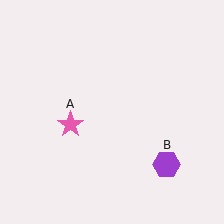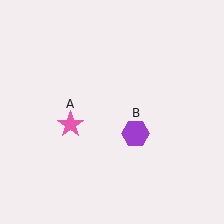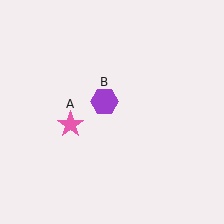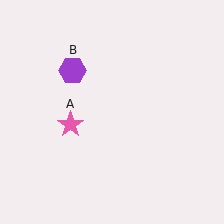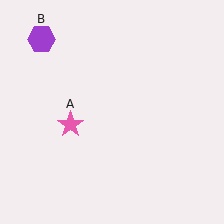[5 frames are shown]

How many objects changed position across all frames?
1 object changed position: purple hexagon (object B).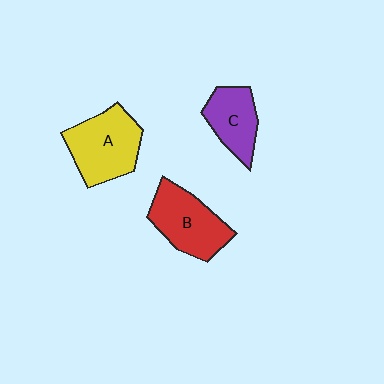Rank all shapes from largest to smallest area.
From largest to smallest: A (yellow), B (red), C (purple).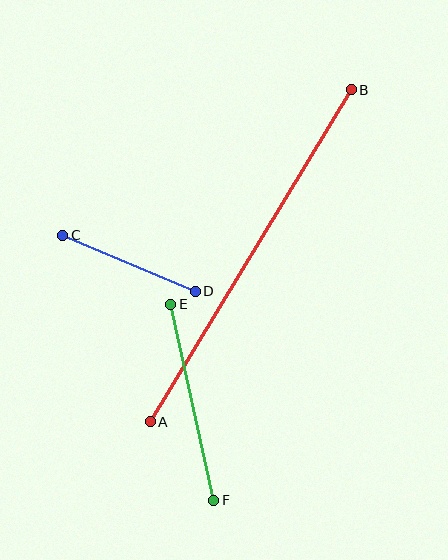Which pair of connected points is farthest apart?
Points A and B are farthest apart.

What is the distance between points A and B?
The distance is approximately 388 pixels.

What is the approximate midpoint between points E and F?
The midpoint is at approximately (192, 402) pixels.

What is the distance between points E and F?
The distance is approximately 201 pixels.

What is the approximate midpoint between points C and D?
The midpoint is at approximately (129, 263) pixels.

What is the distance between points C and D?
The distance is approximately 144 pixels.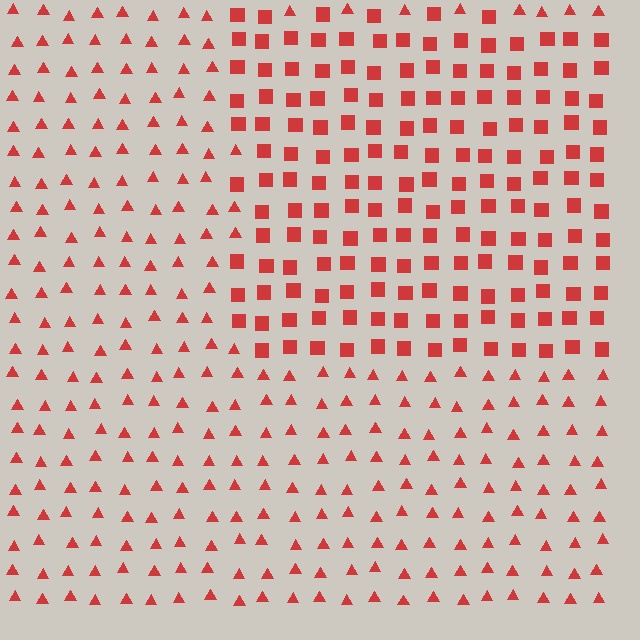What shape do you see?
I see a rectangle.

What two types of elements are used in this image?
The image uses squares inside the rectangle region and triangles outside it.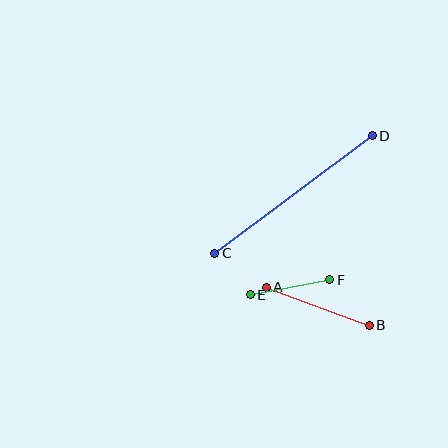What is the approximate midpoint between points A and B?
The midpoint is at approximately (318, 306) pixels.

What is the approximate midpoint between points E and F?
The midpoint is at approximately (290, 287) pixels.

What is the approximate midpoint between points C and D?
The midpoint is at approximately (293, 194) pixels.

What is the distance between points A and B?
The distance is approximately 110 pixels.